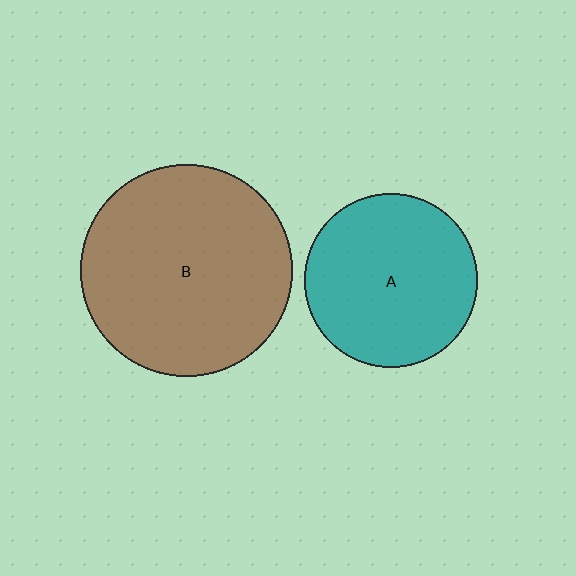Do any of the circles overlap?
No, none of the circles overlap.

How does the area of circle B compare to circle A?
Approximately 1.5 times.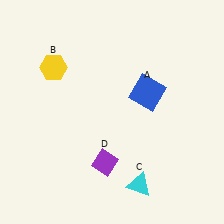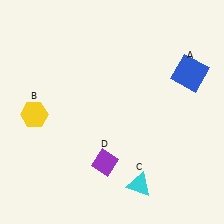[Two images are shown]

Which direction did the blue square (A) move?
The blue square (A) moved right.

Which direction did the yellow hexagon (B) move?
The yellow hexagon (B) moved down.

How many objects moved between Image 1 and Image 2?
2 objects moved between the two images.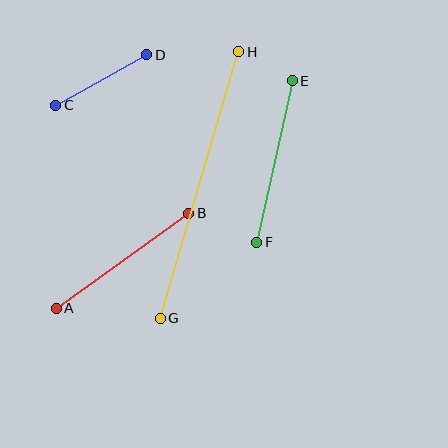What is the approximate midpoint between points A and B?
The midpoint is at approximately (122, 261) pixels.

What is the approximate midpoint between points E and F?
The midpoint is at approximately (275, 161) pixels.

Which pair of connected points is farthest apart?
Points G and H are farthest apart.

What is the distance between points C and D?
The distance is approximately 104 pixels.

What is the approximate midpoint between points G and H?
The midpoint is at approximately (199, 185) pixels.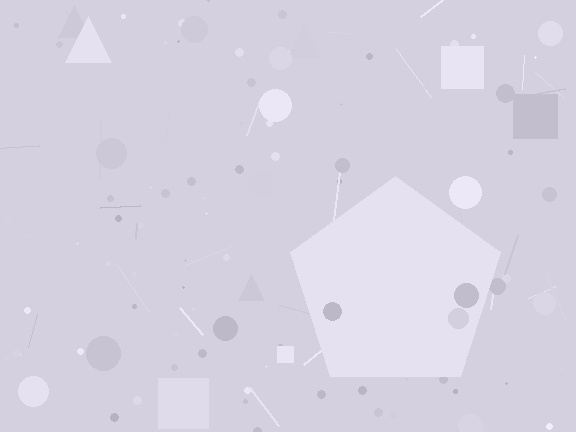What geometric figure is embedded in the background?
A pentagon is embedded in the background.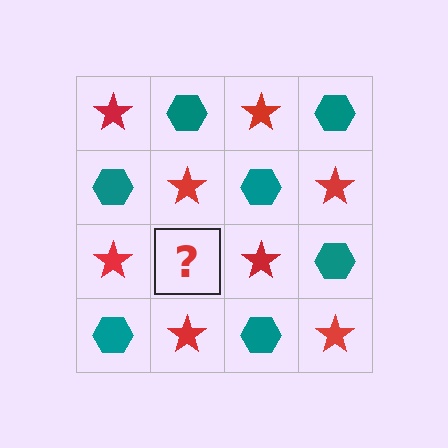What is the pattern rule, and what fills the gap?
The rule is that it alternates red star and teal hexagon in a checkerboard pattern. The gap should be filled with a teal hexagon.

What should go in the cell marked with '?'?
The missing cell should contain a teal hexagon.